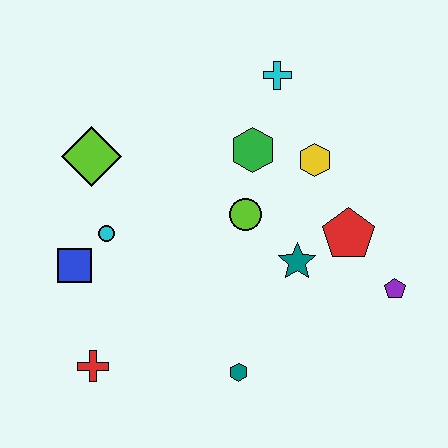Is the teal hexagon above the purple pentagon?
No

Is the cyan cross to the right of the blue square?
Yes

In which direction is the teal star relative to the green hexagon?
The teal star is below the green hexagon.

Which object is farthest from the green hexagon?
The red cross is farthest from the green hexagon.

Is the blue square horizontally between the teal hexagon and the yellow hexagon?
No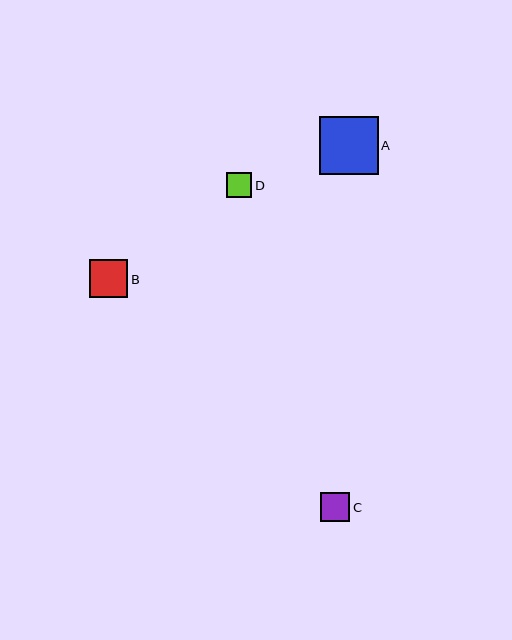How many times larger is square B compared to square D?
Square B is approximately 1.5 times the size of square D.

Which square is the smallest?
Square D is the smallest with a size of approximately 25 pixels.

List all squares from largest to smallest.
From largest to smallest: A, B, C, D.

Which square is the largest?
Square A is the largest with a size of approximately 59 pixels.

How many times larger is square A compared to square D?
Square A is approximately 2.3 times the size of square D.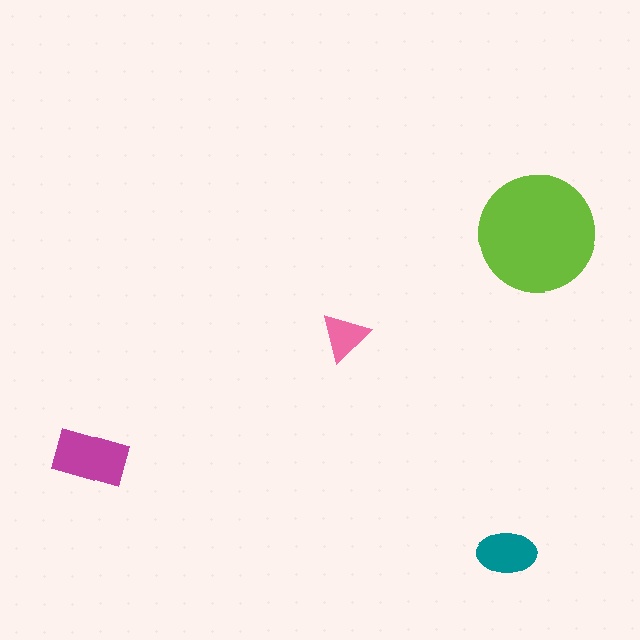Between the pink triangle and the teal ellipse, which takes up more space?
The teal ellipse.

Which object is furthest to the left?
The magenta rectangle is leftmost.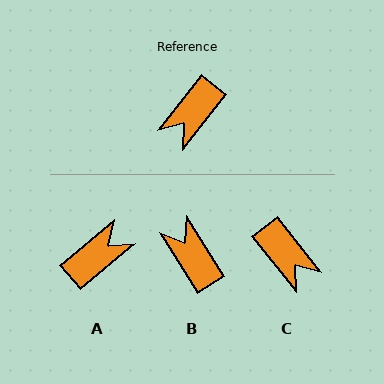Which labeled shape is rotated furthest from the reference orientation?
A, about 168 degrees away.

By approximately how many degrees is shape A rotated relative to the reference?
Approximately 168 degrees counter-clockwise.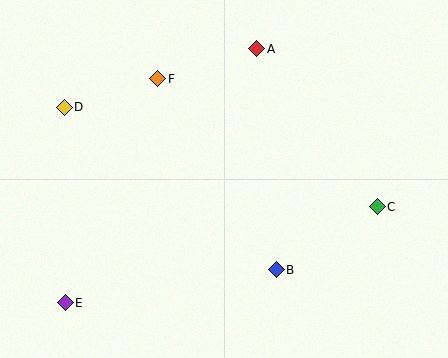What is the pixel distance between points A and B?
The distance between A and B is 222 pixels.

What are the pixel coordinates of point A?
Point A is at (257, 49).